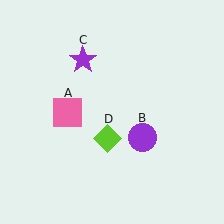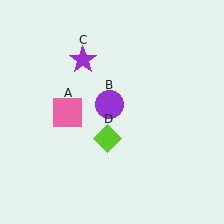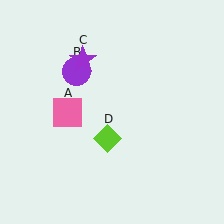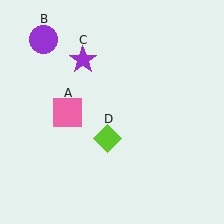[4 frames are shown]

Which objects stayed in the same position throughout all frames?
Pink square (object A) and purple star (object C) and lime diamond (object D) remained stationary.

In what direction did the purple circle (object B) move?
The purple circle (object B) moved up and to the left.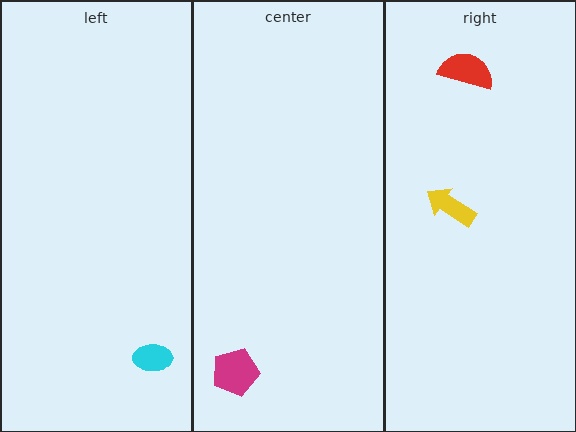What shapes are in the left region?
The cyan ellipse.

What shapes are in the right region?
The red semicircle, the yellow arrow.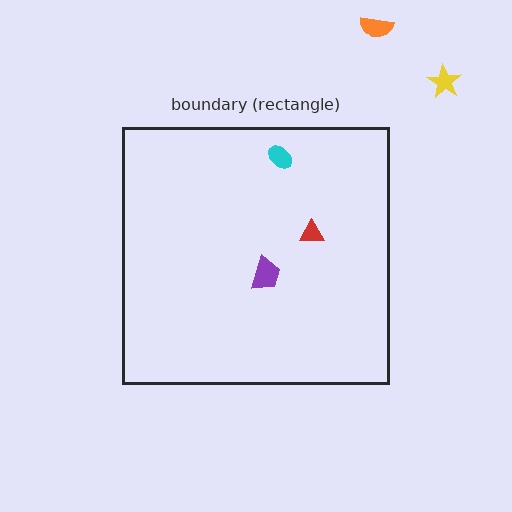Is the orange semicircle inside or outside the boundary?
Outside.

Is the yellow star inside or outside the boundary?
Outside.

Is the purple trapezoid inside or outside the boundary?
Inside.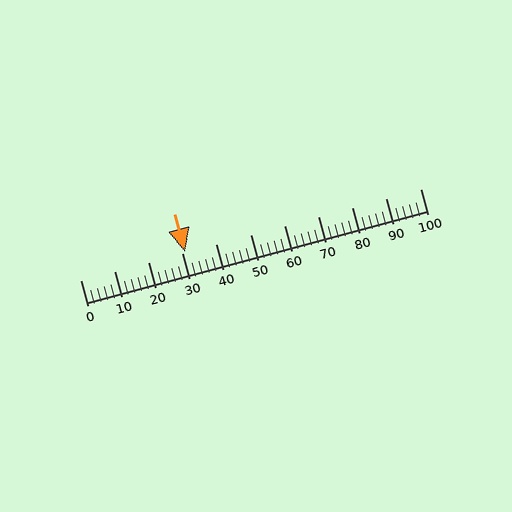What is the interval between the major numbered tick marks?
The major tick marks are spaced 10 units apart.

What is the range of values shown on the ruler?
The ruler shows values from 0 to 100.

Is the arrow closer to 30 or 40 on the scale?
The arrow is closer to 30.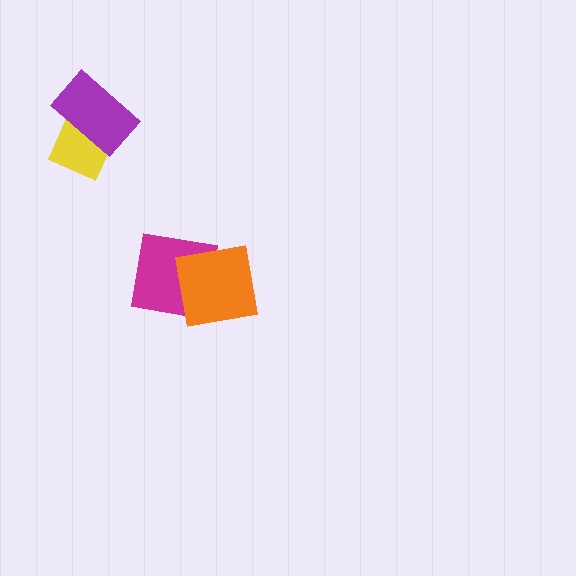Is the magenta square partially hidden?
Yes, it is partially covered by another shape.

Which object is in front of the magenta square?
The orange square is in front of the magenta square.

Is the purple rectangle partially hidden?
No, no other shape covers it.